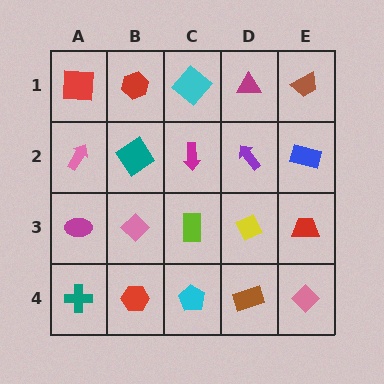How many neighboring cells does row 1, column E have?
2.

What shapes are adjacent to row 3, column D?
A purple arrow (row 2, column D), a brown rectangle (row 4, column D), a lime rectangle (row 3, column C), a red trapezoid (row 3, column E).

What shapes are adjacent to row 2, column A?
A red square (row 1, column A), a magenta ellipse (row 3, column A), a teal diamond (row 2, column B).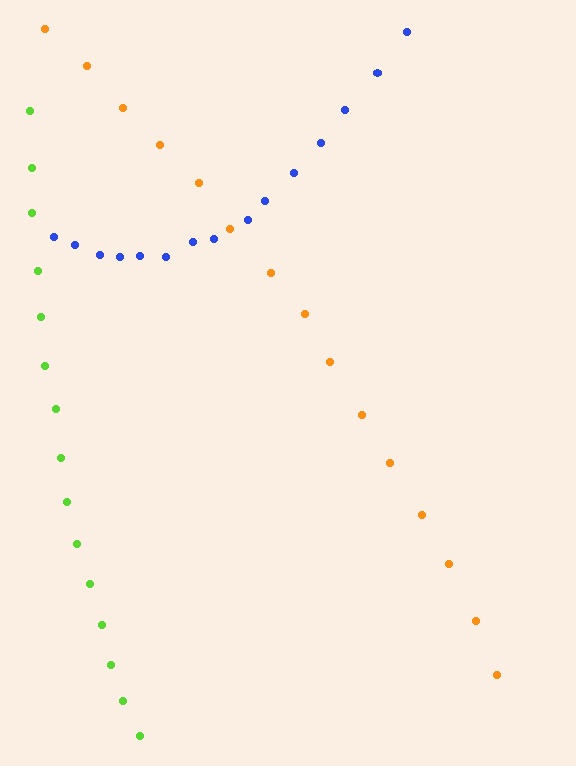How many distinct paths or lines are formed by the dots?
There are 3 distinct paths.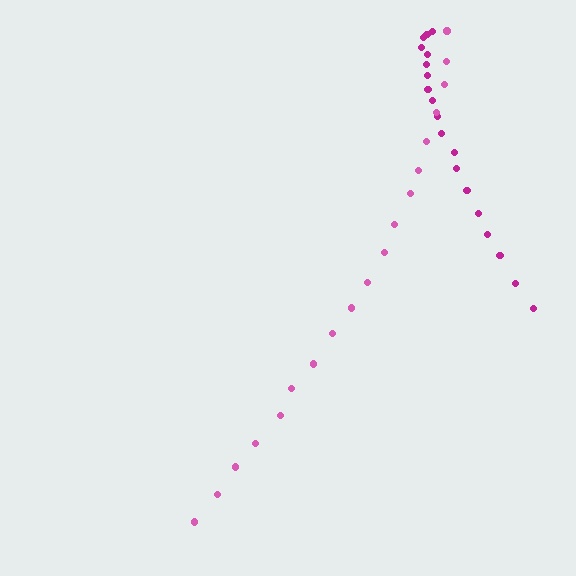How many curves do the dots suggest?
There are 2 distinct paths.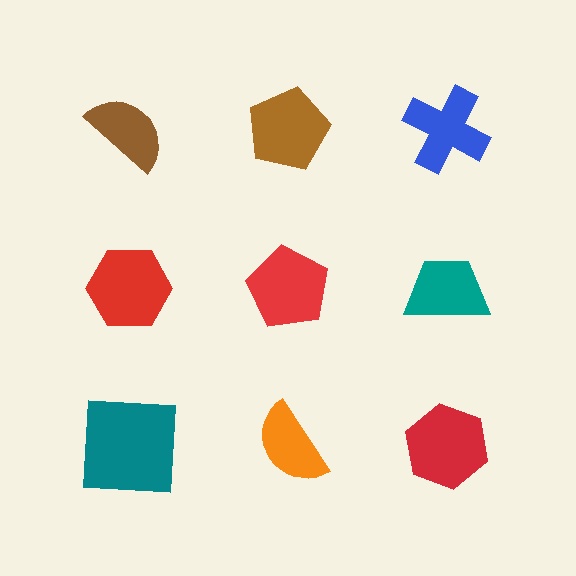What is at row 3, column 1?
A teal square.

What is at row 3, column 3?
A red hexagon.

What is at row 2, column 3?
A teal trapezoid.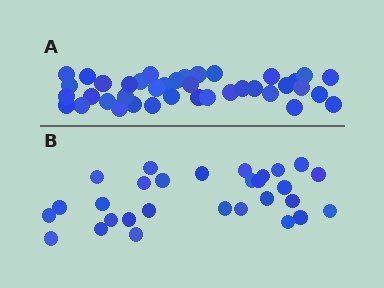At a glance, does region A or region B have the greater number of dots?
Region A (the top region) has more dots.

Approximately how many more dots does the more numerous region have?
Region A has roughly 10 or so more dots than region B.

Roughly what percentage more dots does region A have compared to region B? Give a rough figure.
About 35% more.